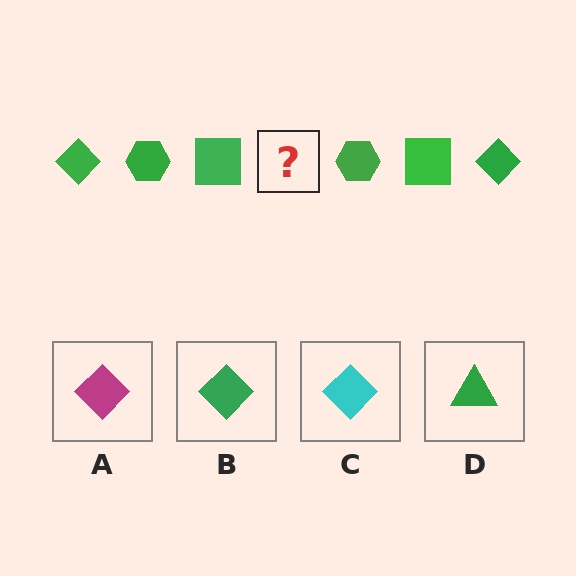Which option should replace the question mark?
Option B.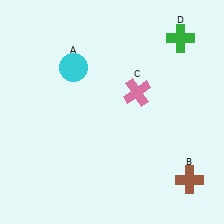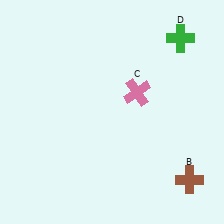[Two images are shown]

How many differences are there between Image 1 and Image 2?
There is 1 difference between the two images.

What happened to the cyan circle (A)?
The cyan circle (A) was removed in Image 2. It was in the top-left area of Image 1.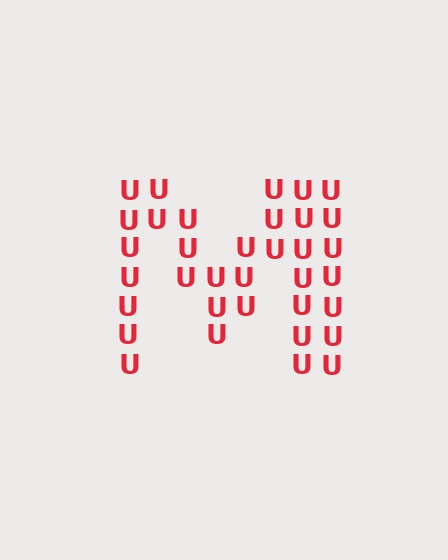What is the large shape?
The large shape is the letter M.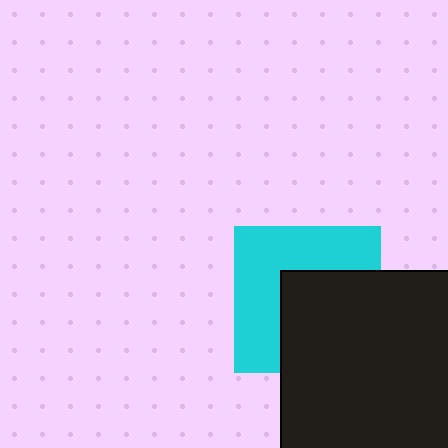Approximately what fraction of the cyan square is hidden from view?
Roughly 48% of the cyan square is hidden behind the black square.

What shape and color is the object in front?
The object in front is a black square.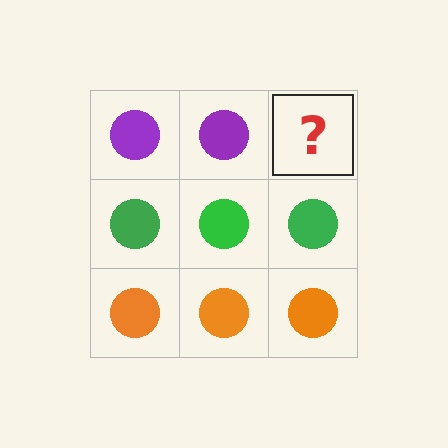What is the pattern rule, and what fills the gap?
The rule is that each row has a consistent color. The gap should be filled with a purple circle.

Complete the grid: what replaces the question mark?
The question mark should be replaced with a purple circle.